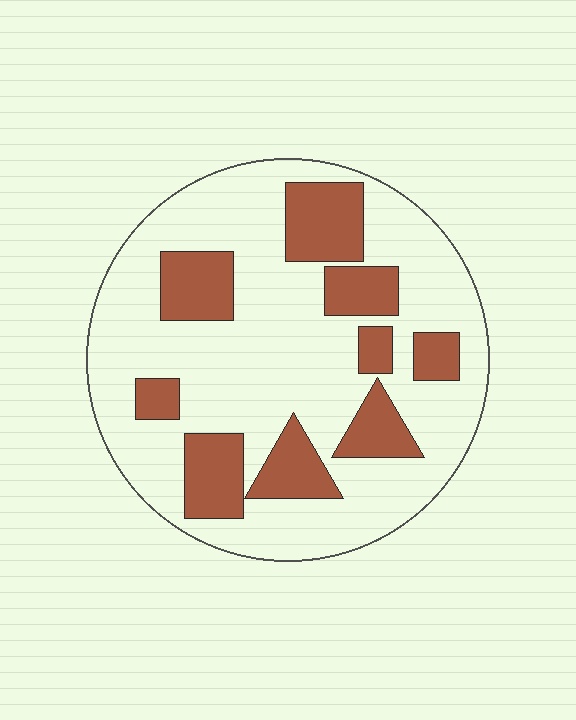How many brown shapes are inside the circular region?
9.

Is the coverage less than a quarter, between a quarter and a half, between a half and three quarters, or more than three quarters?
Between a quarter and a half.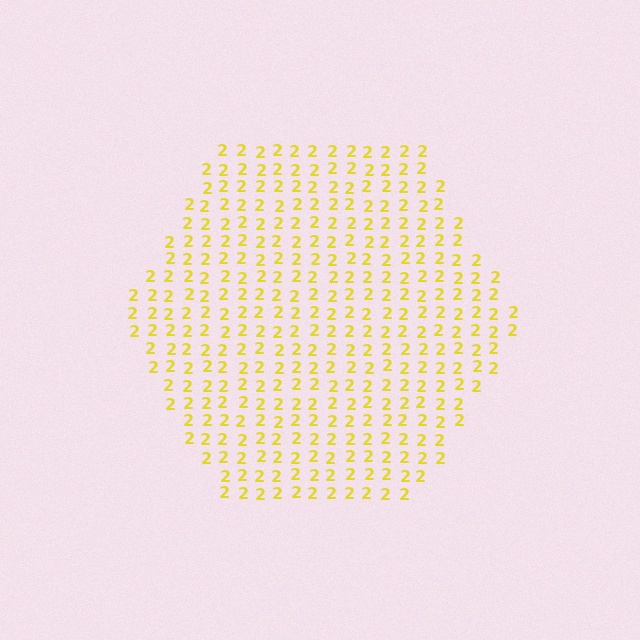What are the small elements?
The small elements are digit 2's.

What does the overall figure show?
The overall figure shows a hexagon.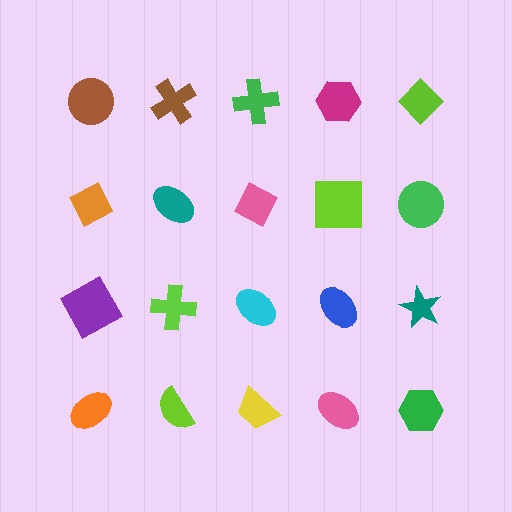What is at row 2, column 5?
A green circle.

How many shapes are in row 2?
5 shapes.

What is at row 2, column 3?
A pink diamond.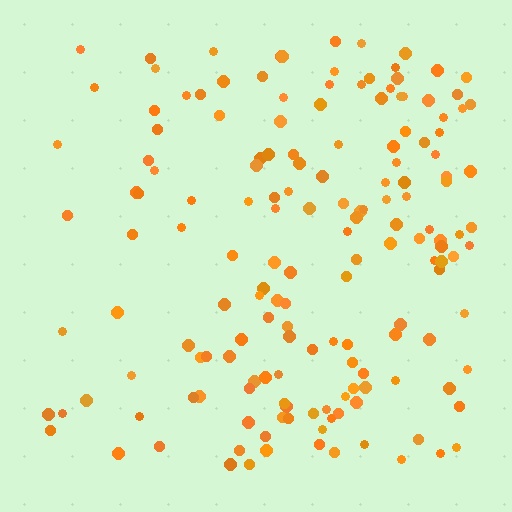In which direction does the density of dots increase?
From left to right, with the right side densest.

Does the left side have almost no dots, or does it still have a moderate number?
Still a moderate number, just noticeably fewer than the right.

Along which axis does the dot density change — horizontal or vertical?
Horizontal.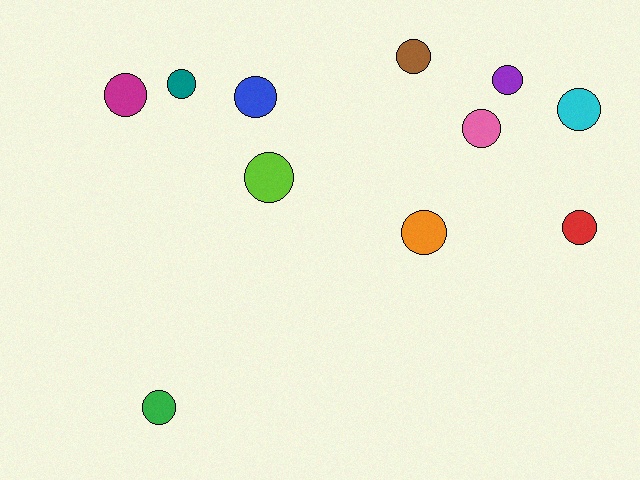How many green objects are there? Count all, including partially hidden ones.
There is 1 green object.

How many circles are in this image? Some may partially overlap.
There are 11 circles.